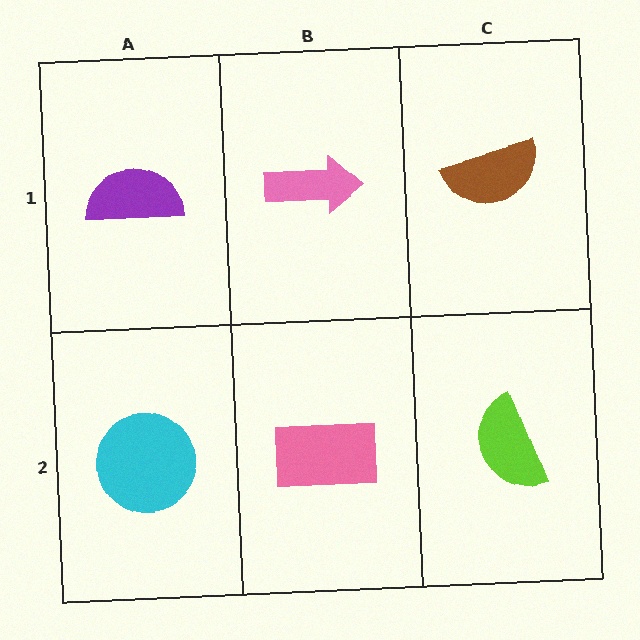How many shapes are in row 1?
3 shapes.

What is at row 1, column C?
A brown semicircle.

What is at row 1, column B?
A pink arrow.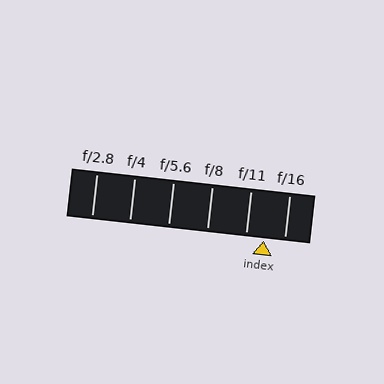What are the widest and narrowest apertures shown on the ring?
The widest aperture shown is f/2.8 and the narrowest is f/16.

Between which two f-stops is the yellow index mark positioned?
The index mark is between f/11 and f/16.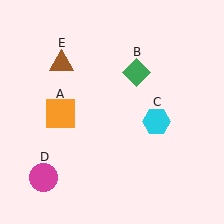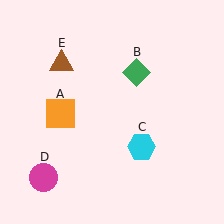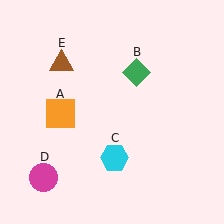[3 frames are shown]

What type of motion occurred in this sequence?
The cyan hexagon (object C) rotated clockwise around the center of the scene.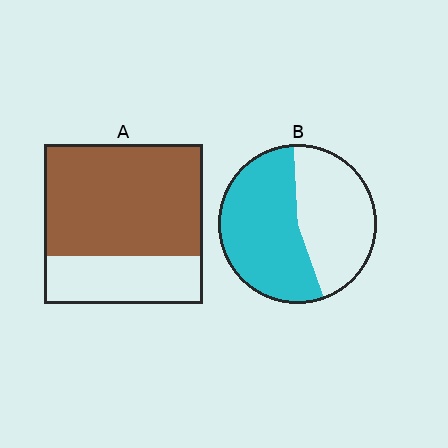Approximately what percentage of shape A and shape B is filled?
A is approximately 70% and B is approximately 55%.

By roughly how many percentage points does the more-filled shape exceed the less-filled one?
By roughly 15 percentage points (A over B).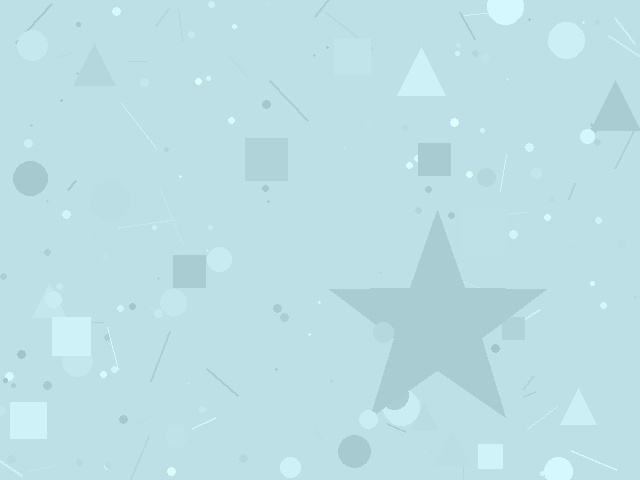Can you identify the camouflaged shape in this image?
The camouflaged shape is a star.